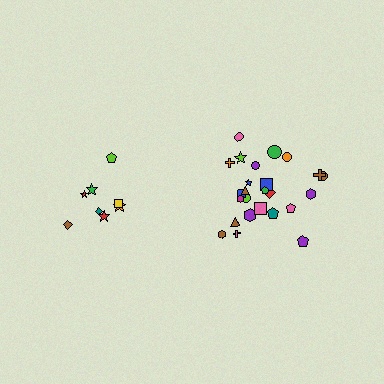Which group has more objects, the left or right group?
The right group.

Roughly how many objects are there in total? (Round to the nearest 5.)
Roughly 35 objects in total.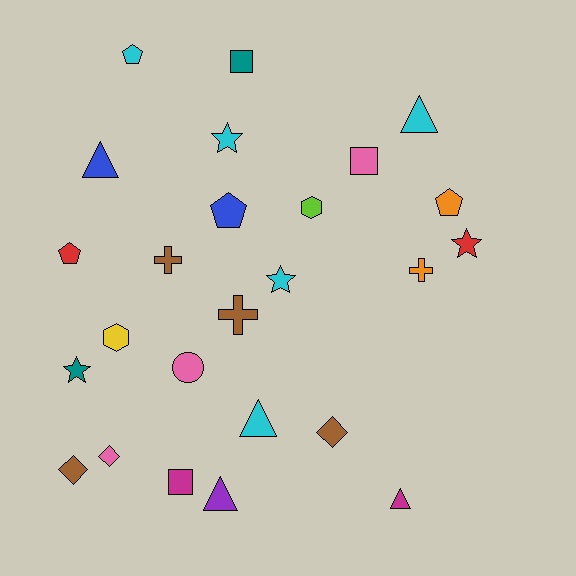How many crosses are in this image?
There are 3 crosses.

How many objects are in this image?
There are 25 objects.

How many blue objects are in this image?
There are 2 blue objects.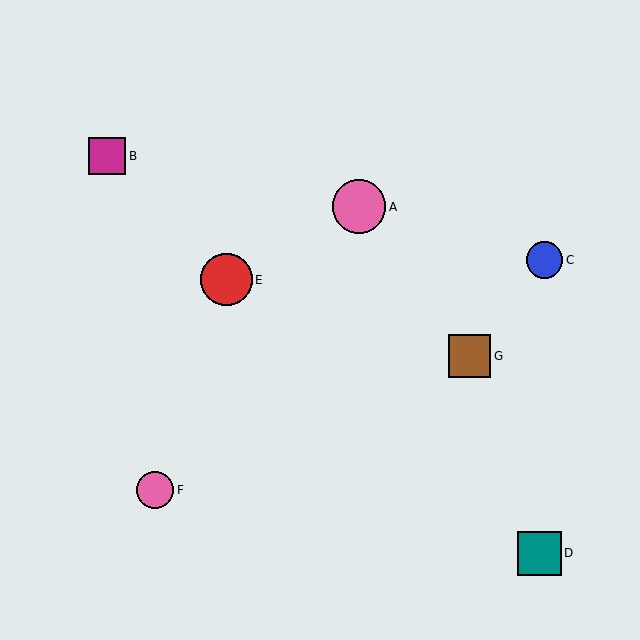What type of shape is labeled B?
Shape B is a magenta square.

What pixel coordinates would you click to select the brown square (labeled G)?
Click at (470, 356) to select the brown square G.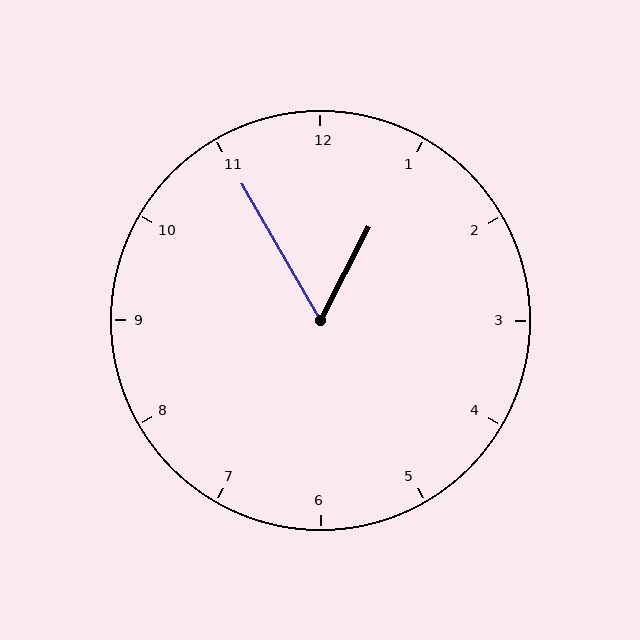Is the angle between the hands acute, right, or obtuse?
It is acute.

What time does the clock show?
12:55.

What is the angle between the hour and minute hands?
Approximately 58 degrees.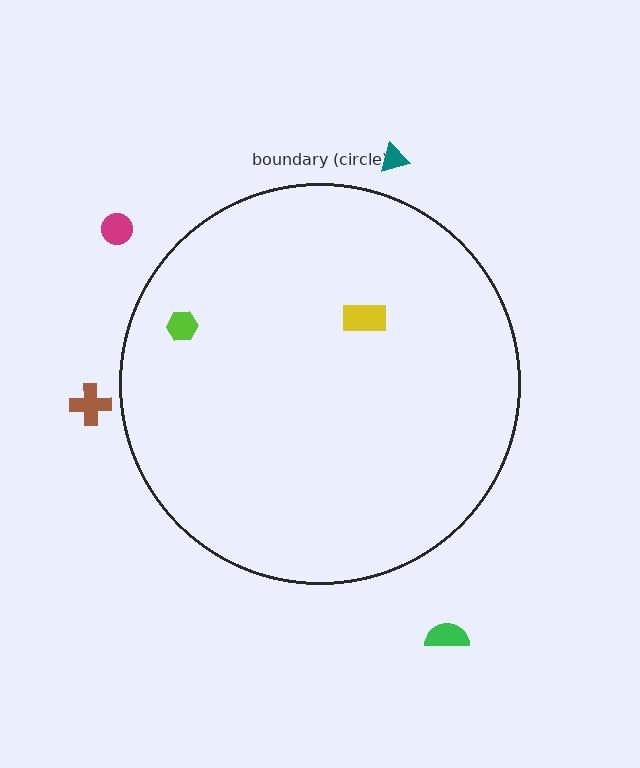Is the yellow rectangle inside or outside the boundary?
Inside.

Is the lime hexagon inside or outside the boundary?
Inside.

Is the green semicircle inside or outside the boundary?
Outside.